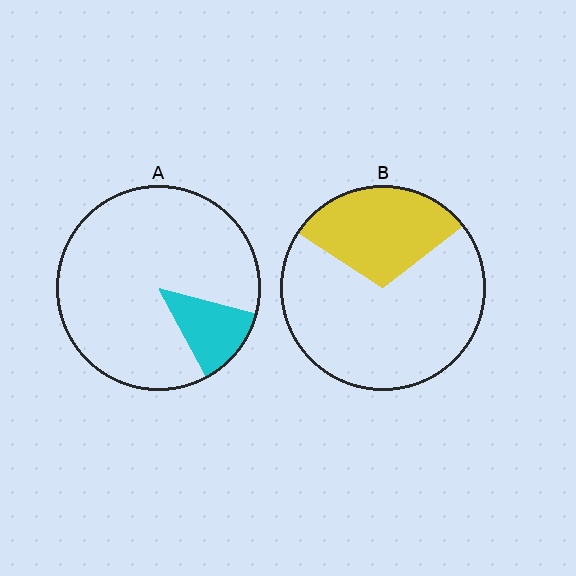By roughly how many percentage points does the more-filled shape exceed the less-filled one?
By roughly 15 percentage points (B over A).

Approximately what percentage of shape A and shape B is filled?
A is approximately 15% and B is approximately 30%.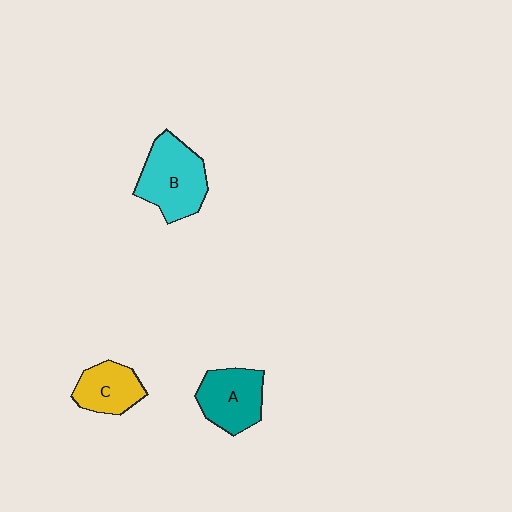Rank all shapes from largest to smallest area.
From largest to smallest: B (cyan), A (teal), C (yellow).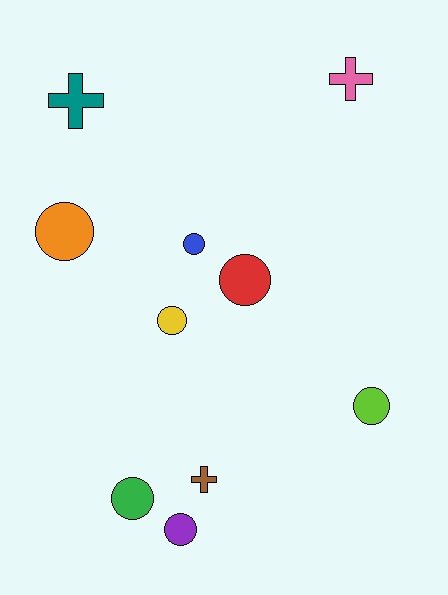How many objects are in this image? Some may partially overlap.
There are 10 objects.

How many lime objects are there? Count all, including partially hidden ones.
There is 1 lime object.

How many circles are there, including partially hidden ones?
There are 7 circles.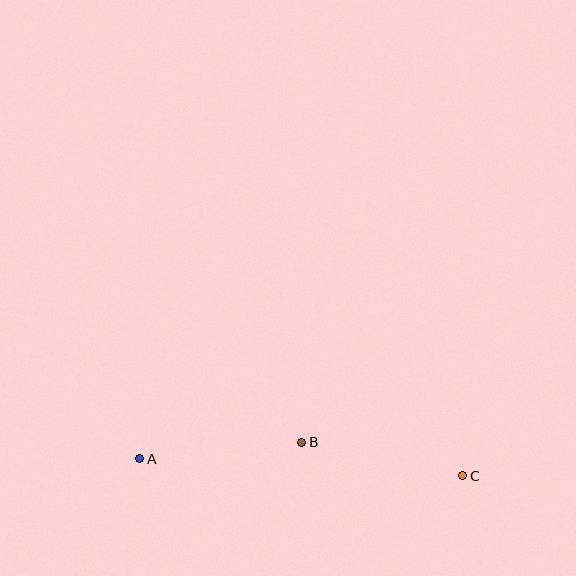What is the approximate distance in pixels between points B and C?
The distance between B and C is approximately 165 pixels.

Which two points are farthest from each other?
Points A and C are farthest from each other.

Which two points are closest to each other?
Points A and B are closest to each other.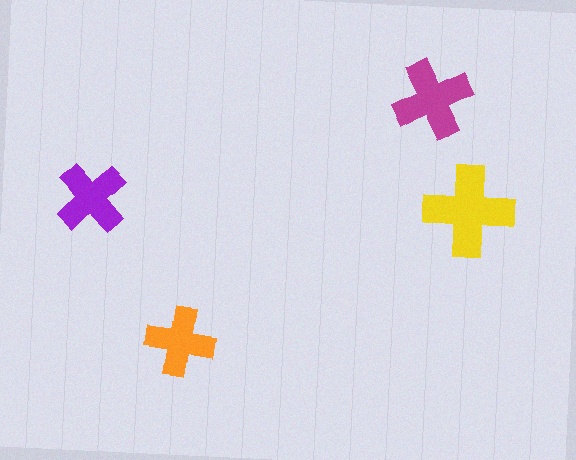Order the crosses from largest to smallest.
the yellow one, the magenta one, the purple one, the orange one.